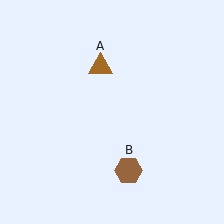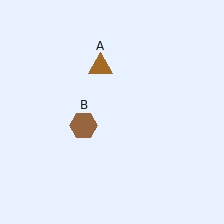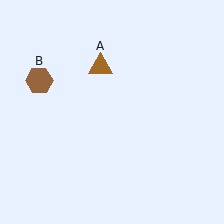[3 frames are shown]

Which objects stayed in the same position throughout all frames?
Brown triangle (object A) remained stationary.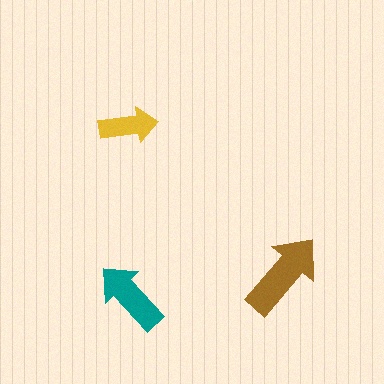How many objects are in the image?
There are 3 objects in the image.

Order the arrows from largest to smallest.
the brown one, the teal one, the yellow one.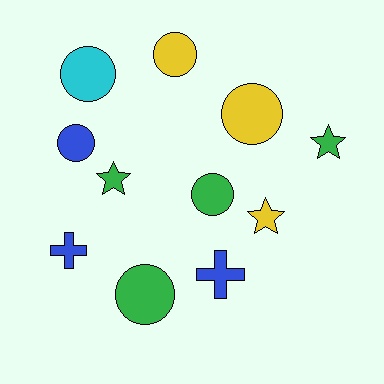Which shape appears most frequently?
Circle, with 6 objects.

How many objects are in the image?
There are 11 objects.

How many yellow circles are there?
There are 2 yellow circles.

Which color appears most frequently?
Green, with 4 objects.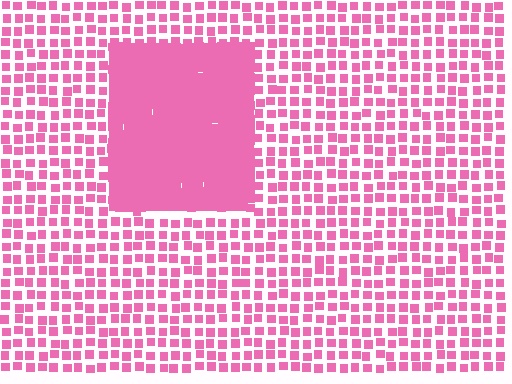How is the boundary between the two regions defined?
The boundary is defined by a change in element density (approximately 2.8x ratio). All elements are the same color, size, and shape.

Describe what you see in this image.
The image contains small pink elements arranged at two different densities. A rectangle-shaped region is visible where the elements are more densely packed than the surrounding area.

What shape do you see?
I see a rectangle.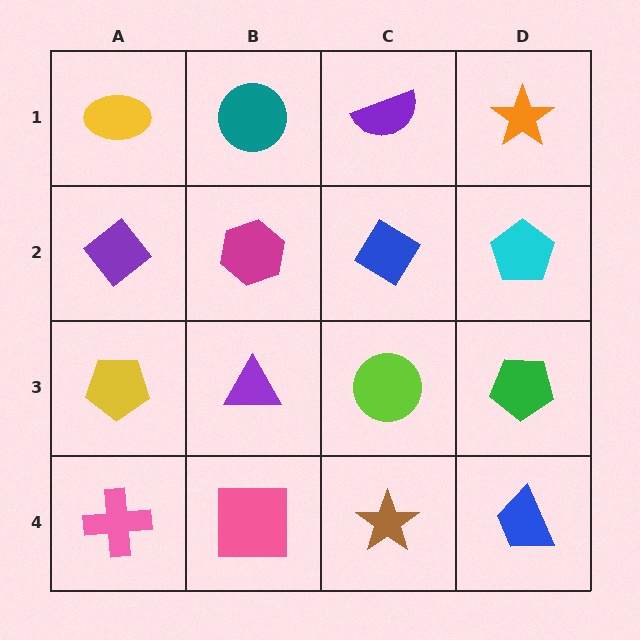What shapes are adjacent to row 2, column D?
An orange star (row 1, column D), a green pentagon (row 3, column D), a blue diamond (row 2, column C).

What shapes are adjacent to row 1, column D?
A cyan pentagon (row 2, column D), a purple semicircle (row 1, column C).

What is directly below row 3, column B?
A pink square.